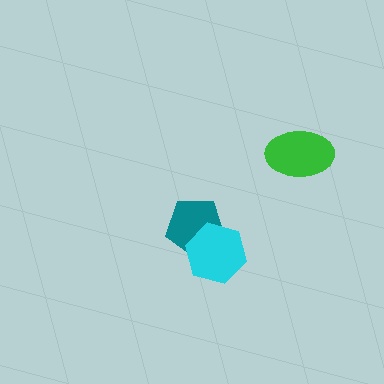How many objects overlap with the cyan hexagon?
1 object overlaps with the cyan hexagon.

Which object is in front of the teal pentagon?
The cyan hexagon is in front of the teal pentagon.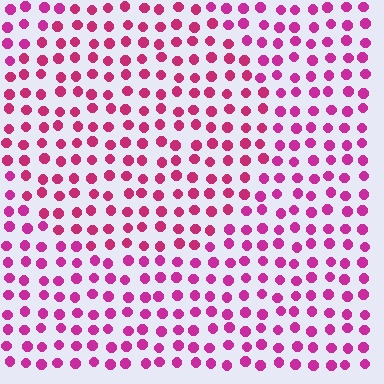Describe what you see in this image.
The image is filled with small magenta elements in a uniform arrangement. A circle-shaped region is visible where the elements are tinted to a slightly different hue, forming a subtle color boundary.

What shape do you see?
I see a circle.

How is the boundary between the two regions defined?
The boundary is defined purely by a slight shift in hue (about 16 degrees). Spacing, size, and orientation are identical on both sides.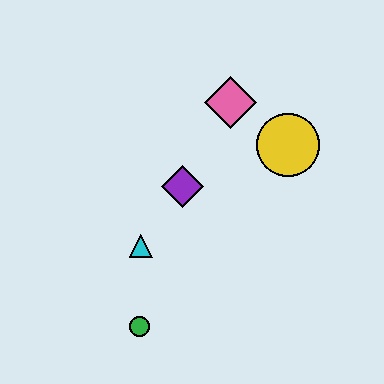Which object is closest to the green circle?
The cyan triangle is closest to the green circle.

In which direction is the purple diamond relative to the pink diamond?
The purple diamond is below the pink diamond.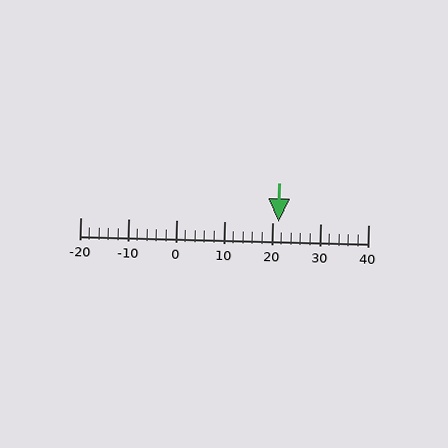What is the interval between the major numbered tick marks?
The major tick marks are spaced 10 units apart.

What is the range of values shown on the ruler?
The ruler shows values from -20 to 40.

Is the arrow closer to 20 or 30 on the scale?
The arrow is closer to 20.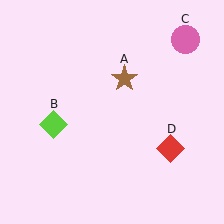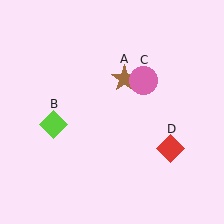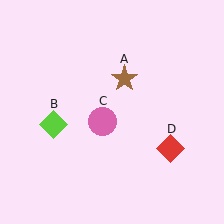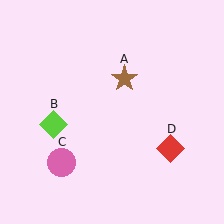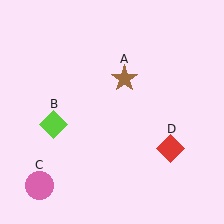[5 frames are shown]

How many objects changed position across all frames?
1 object changed position: pink circle (object C).